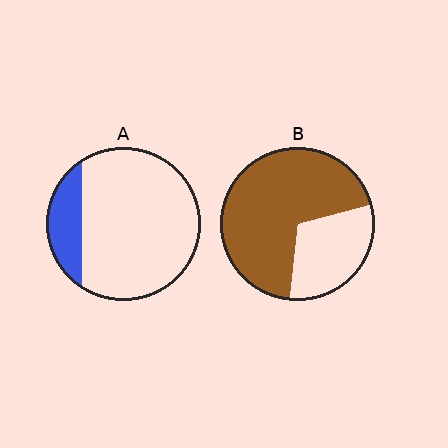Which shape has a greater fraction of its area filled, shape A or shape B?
Shape B.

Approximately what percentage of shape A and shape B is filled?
A is approximately 20% and B is approximately 70%.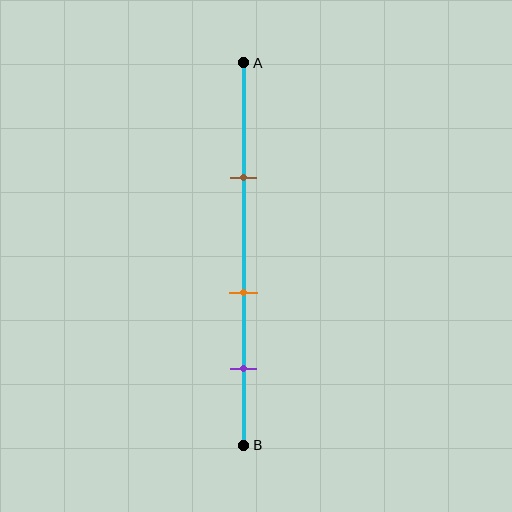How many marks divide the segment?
There are 3 marks dividing the segment.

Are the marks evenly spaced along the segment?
Yes, the marks are approximately evenly spaced.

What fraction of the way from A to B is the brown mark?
The brown mark is approximately 30% (0.3) of the way from A to B.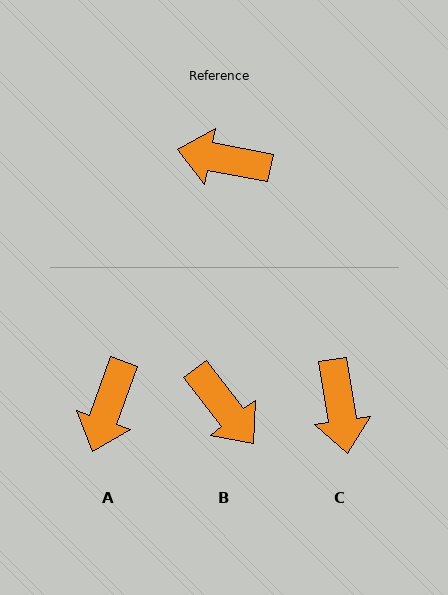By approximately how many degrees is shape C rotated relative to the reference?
Approximately 110 degrees counter-clockwise.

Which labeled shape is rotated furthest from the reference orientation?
B, about 139 degrees away.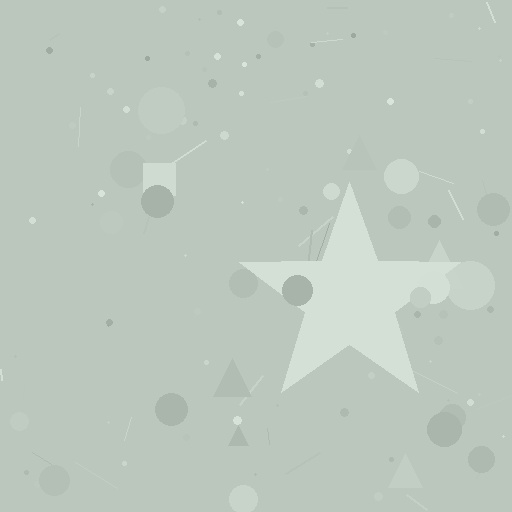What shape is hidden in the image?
A star is hidden in the image.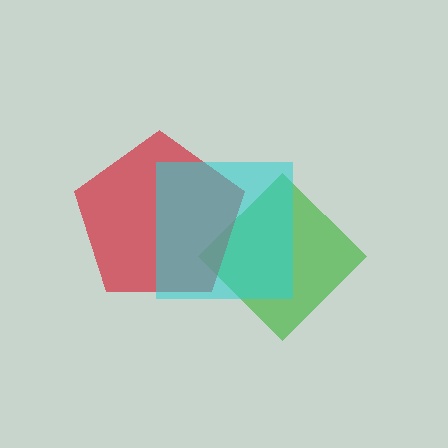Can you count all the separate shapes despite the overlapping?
Yes, there are 3 separate shapes.